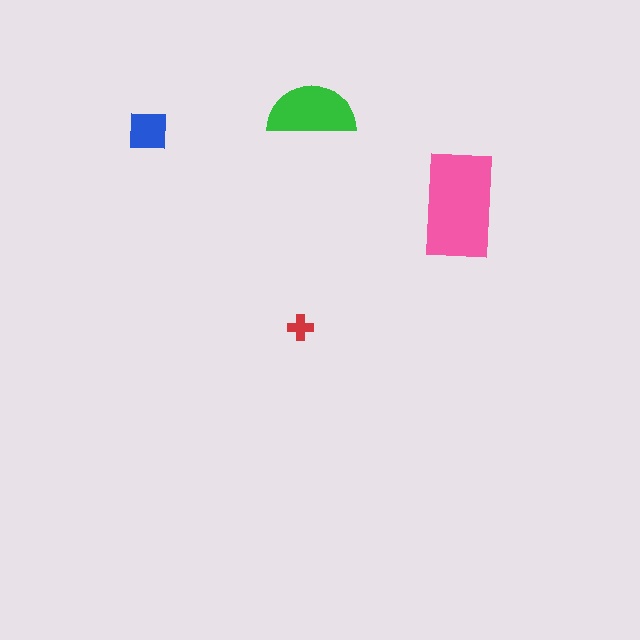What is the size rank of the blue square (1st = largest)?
3rd.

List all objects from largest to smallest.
The pink rectangle, the green semicircle, the blue square, the red cross.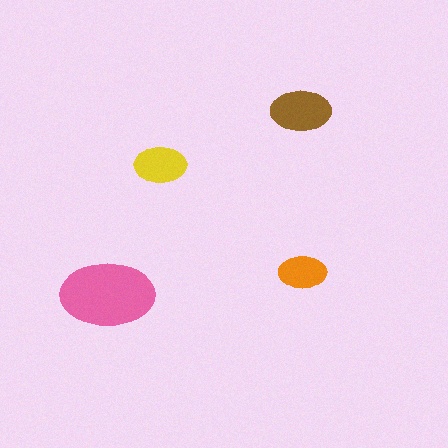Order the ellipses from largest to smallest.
the pink one, the brown one, the yellow one, the orange one.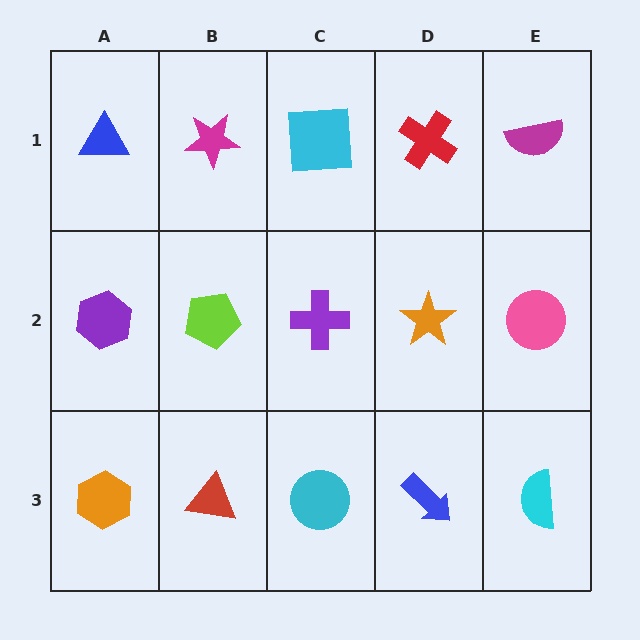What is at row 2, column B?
A lime pentagon.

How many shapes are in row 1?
5 shapes.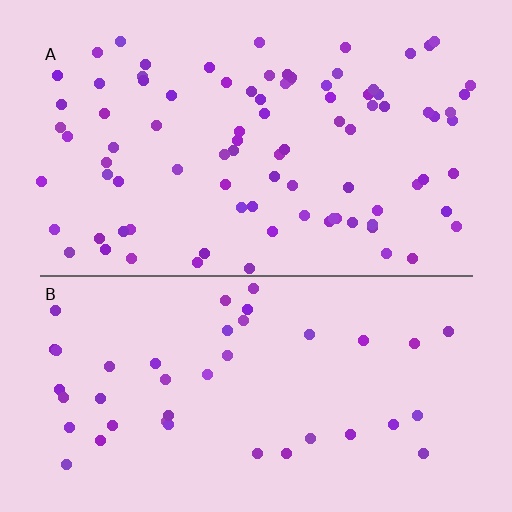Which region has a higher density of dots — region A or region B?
A (the top).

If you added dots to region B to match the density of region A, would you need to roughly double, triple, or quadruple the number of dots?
Approximately double.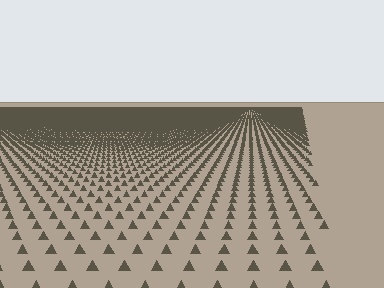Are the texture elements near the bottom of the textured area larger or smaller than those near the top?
Larger. Near the bottom, elements are closer to the viewer and appear at a bigger on-screen size.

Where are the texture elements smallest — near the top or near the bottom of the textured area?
Near the top.